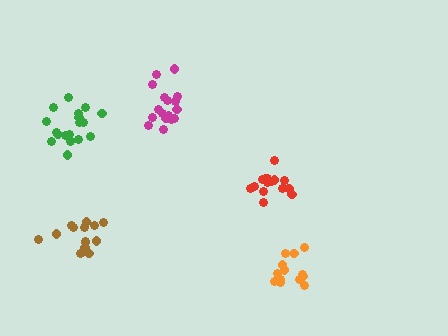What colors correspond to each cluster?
The clusters are colored: brown, magenta, green, orange, red.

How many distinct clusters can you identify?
There are 5 distinct clusters.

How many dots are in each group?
Group 1: 15 dots, Group 2: 17 dots, Group 3: 18 dots, Group 4: 13 dots, Group 5: 15 dots (78 total).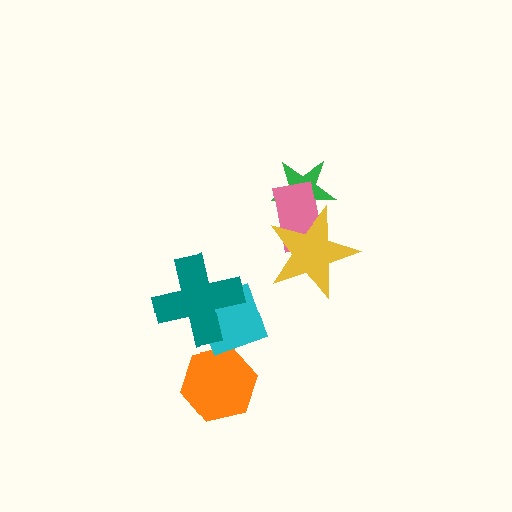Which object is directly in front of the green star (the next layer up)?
The pink rectangle is directly in front of the green star.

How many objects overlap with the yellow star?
2 objects overlap with the yellow star.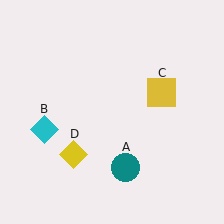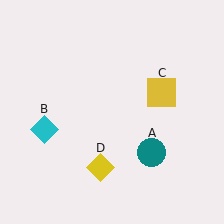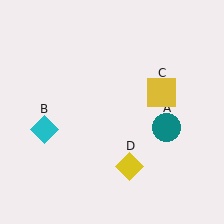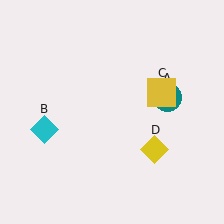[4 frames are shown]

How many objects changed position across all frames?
2 objects changed position: teal circle (object A), yellow diamond (object D).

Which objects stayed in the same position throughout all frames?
Cyan diamond (object B) and yellow square (object C) remained stationary.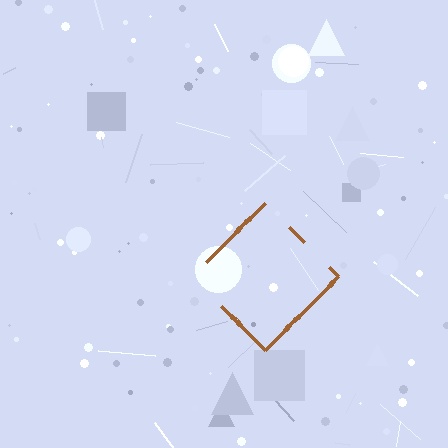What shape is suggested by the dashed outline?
The dashed outline suggests a diamond.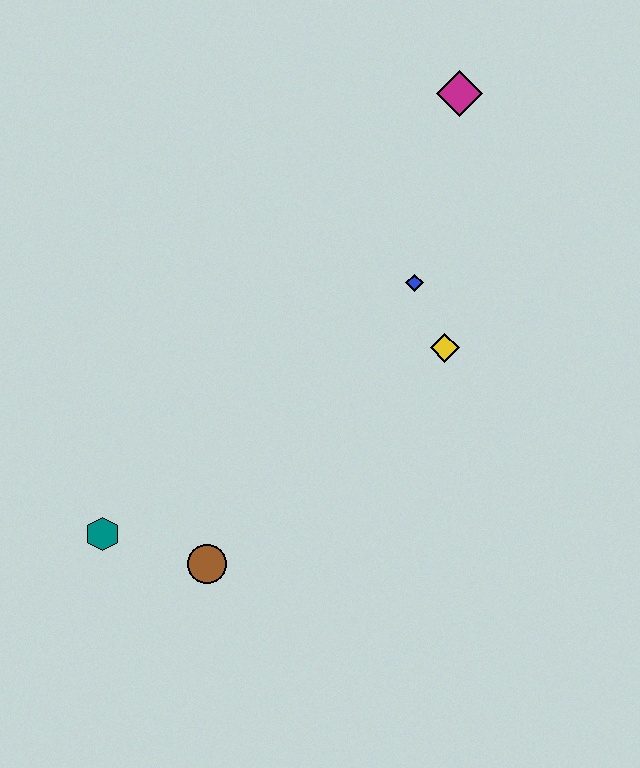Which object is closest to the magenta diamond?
The blue diamond is closest to the magenta diamond.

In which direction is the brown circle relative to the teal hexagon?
The brown circle is to the right of the teal hexagon.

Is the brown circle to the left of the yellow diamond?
Yes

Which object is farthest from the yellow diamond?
The teal hexagon is farthest from the yellow diamond.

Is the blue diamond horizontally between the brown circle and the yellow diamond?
Yes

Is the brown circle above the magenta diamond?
No